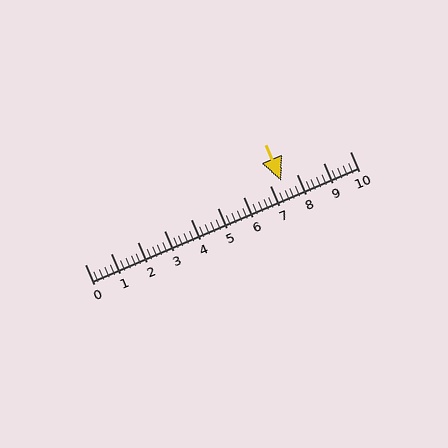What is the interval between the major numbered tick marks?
The major tick marks are spaced 1 units apart.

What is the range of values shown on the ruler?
The ruler shows values from 0 to 10.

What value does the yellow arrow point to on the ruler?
The yellow arrow points to approximately 7.4.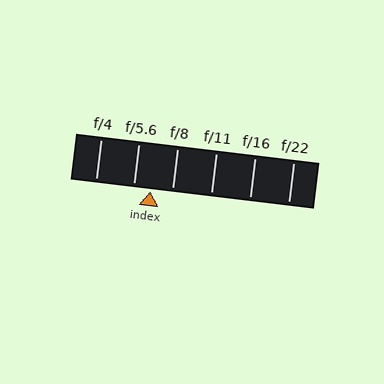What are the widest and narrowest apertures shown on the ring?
The widest aperture shown is f/4 and the narrowest is f/22.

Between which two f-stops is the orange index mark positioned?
The index mark is between f/5.6 and f/8.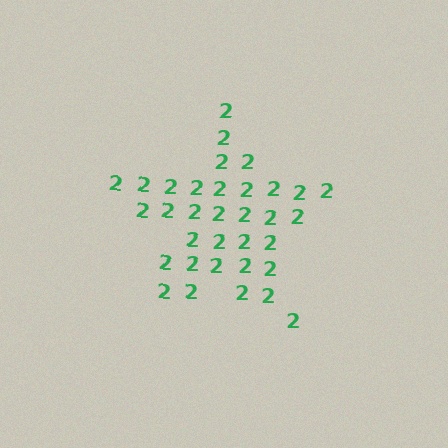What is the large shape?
The large shape is a star.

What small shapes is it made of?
It is made of small digit 2's.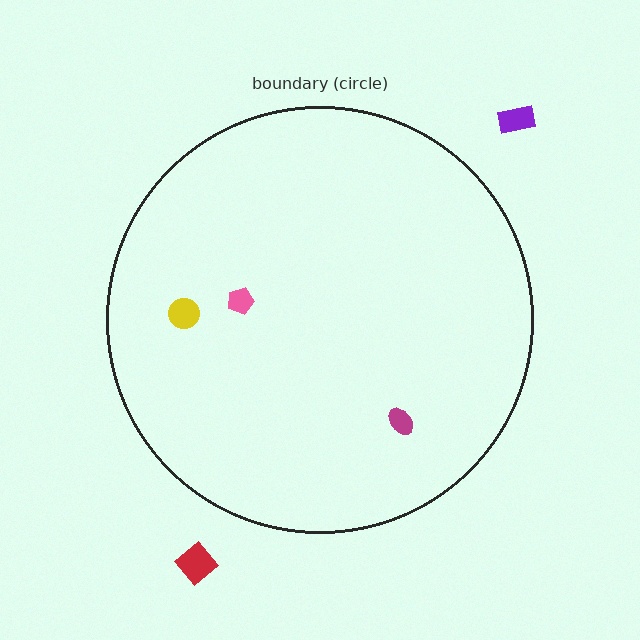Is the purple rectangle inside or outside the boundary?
Outside.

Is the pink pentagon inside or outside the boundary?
Inside.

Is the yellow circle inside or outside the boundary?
Inside.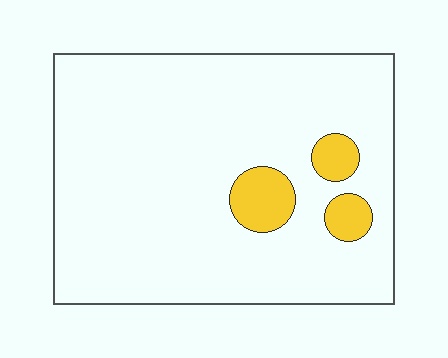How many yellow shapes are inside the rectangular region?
3.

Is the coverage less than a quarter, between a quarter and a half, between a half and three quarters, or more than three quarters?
Less than a quarter.